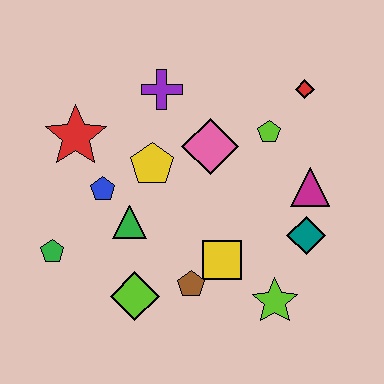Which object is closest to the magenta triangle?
The teal diamond is closest to the magenta triangle.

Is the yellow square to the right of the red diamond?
No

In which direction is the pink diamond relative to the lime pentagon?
The pink diamond is to the left of the lime pentagon.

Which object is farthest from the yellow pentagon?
The lime star is farthest from the yellow pentagon.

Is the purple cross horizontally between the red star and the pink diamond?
Yes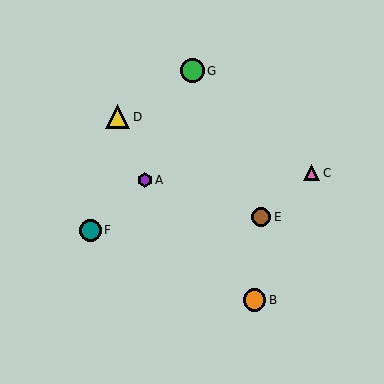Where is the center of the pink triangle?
The center of the pink triangle is at (312, 173).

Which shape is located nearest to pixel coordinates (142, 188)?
The purple hexagon (labeled A) at (145, 180) is nearest to that location.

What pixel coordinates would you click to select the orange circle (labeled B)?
Click at (255, 300) to select the orange circle B.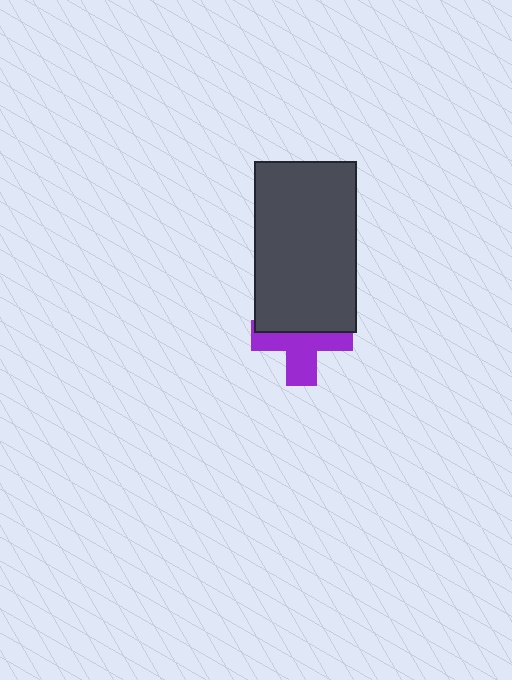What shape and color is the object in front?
The object in front is a dark gray rectangle.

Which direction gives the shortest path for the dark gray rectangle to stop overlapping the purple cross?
Moving up gives the shortest separation.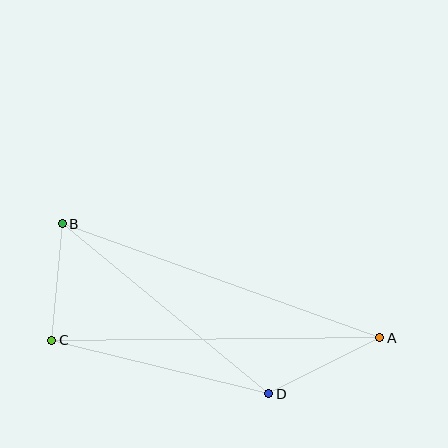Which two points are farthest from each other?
Points A and B are farthest from each other.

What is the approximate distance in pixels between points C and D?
The distance between C and D is approximately 223 pixels.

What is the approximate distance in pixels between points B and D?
The distance between B and D is approximately 267 pixels.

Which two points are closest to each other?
Points B and C are closest to each other.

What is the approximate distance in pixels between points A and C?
The distance between A and C is approximately 328 pixels.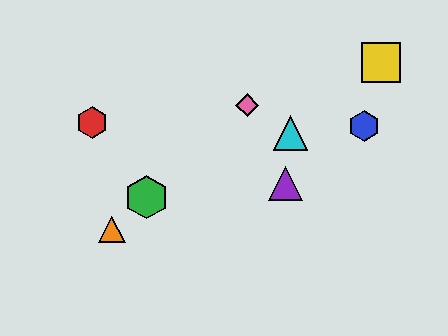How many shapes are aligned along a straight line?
3 shapes (the green hexagon, the orange triangle, the pink diamond) are aligned along a straight line.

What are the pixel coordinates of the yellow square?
The yellow square is at (381, 62).